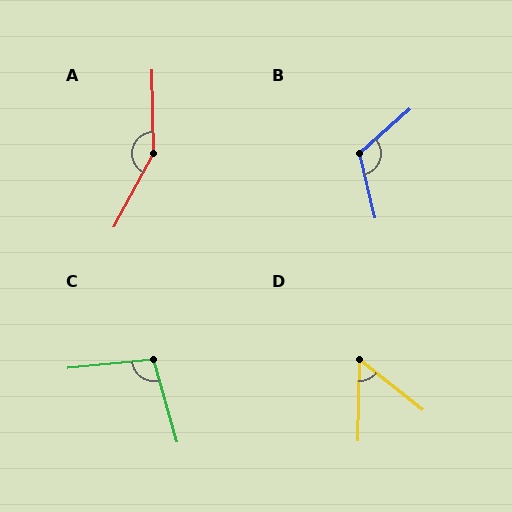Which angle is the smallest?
D, at approximately 53 degrees.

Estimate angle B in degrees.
Approximately 118 degrees.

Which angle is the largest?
A, at approximately 151 degrees.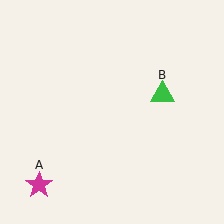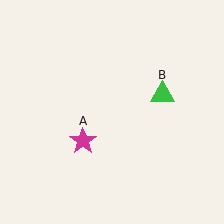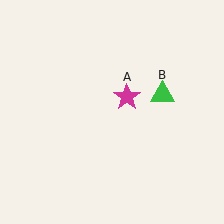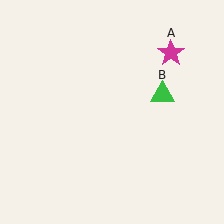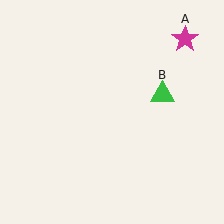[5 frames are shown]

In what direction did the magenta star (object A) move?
The magenta star (object A) moved up and to the right.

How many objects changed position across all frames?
1 object changed position: magenta star (object A).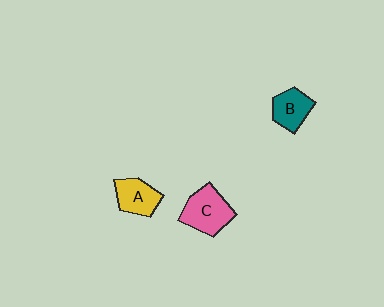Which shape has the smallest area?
Shape B (teal).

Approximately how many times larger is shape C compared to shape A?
Approximately 1.3 times.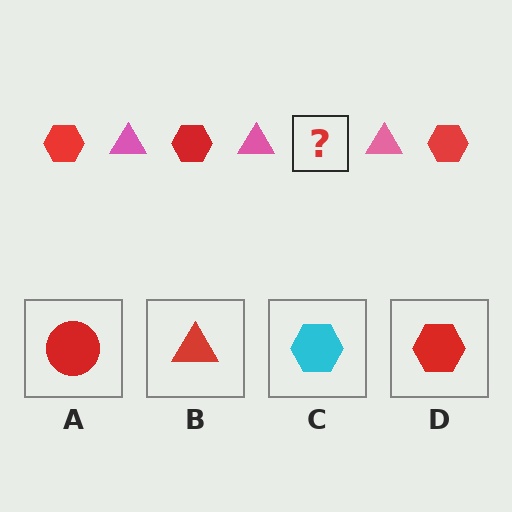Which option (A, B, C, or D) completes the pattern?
D.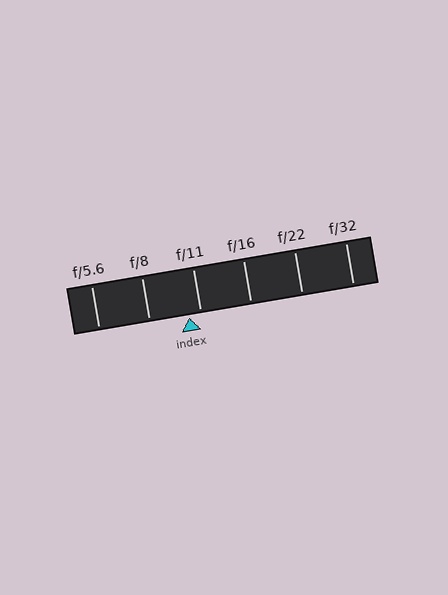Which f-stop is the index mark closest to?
The index mark is closest to f/11.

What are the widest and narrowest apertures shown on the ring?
The widest aperture shown is f/5.6 and the narrowest is f/32.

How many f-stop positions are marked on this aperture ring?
There are 6 f-stop positions marked.